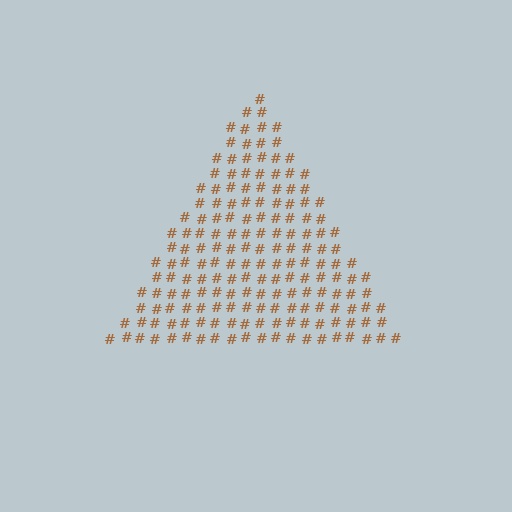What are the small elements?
The small elements are hash symbols.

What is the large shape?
The large shape is a triangle.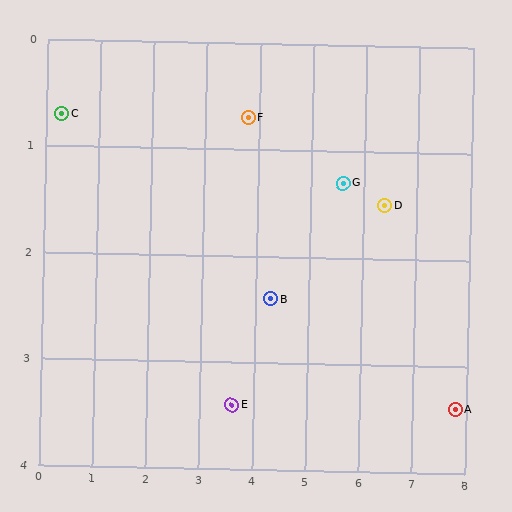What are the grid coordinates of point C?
Point C is at approximately (0.3, 0.7).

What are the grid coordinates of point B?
Point B is at approximately (4.3, 2.4).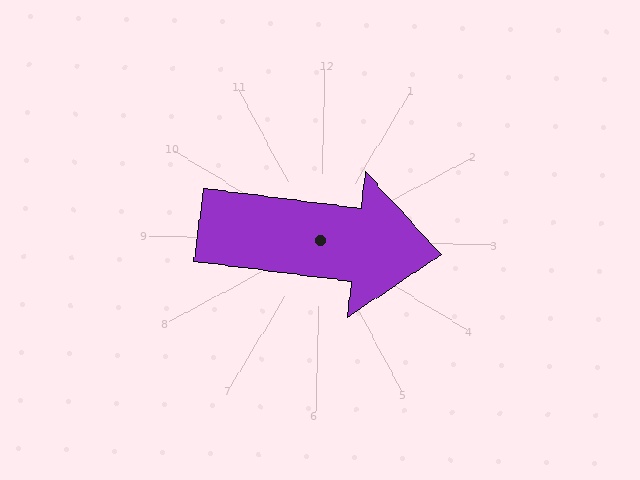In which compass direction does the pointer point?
East.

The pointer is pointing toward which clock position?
Roughly 3 o'clock.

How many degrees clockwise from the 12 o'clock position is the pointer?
Approximately 96 degrees.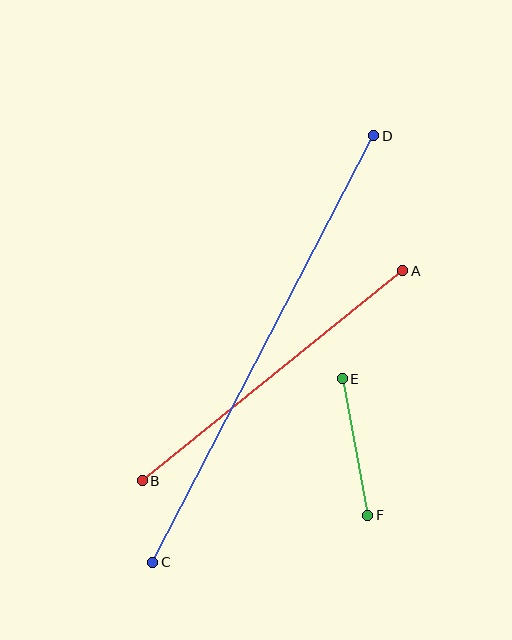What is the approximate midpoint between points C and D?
The midpoint is at approximately (263, 349) pixels.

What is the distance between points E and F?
The distance is approximately 139 pixels.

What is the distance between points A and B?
The distance is approximately 334 pixels.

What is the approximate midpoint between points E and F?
The midpoint is at approximately (355, 447) pixels.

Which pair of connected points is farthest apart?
Points C and D are farthest apart.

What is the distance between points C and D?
The distance is approximately 480 pixels.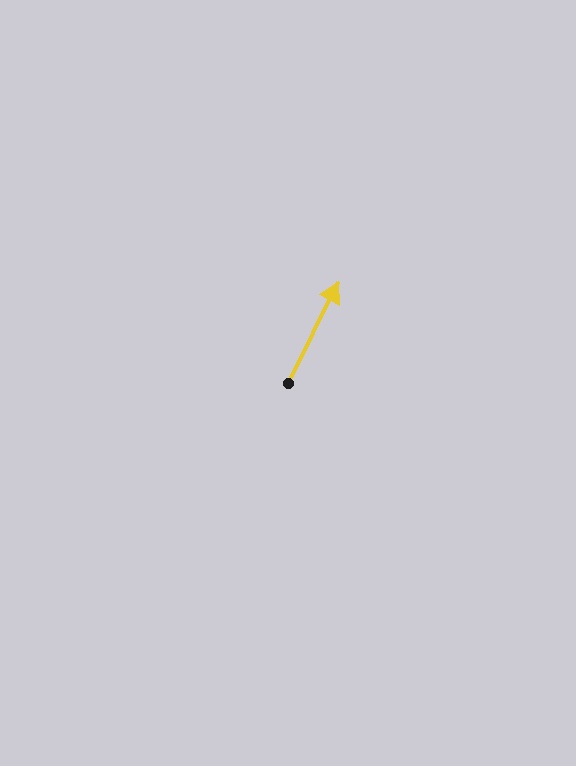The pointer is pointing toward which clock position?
Roughly 1 o'clock.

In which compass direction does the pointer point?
Northeast.